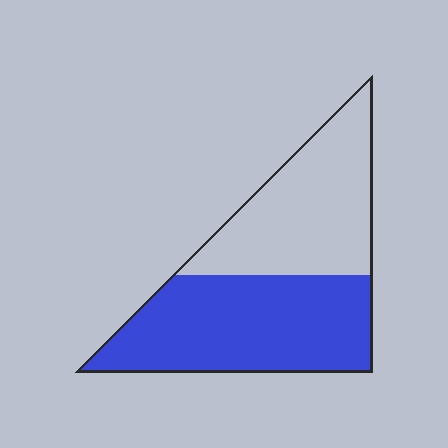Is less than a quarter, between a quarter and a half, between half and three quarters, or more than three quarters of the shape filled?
Between half and three quarters.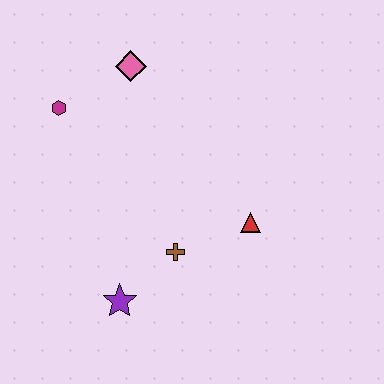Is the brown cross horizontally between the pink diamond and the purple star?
No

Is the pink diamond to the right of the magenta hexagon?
Yes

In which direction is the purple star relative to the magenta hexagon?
The purple star is below the magenta hexagon.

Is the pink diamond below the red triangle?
No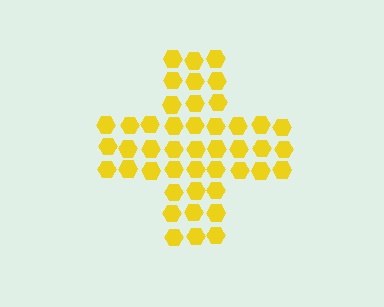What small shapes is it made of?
It is made of small hexagons.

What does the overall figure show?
The overall figure shows a cross.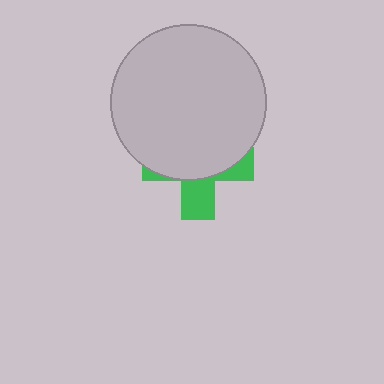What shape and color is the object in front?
The object in front is a light gray circle.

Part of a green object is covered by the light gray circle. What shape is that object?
It is a cross.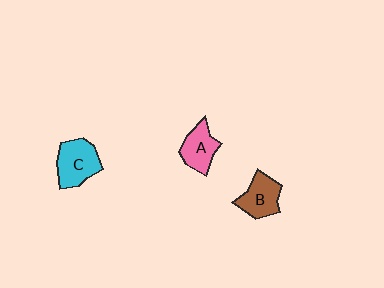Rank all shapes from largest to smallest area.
From largest to smallest: C (cyan), B (brown), A (pink).